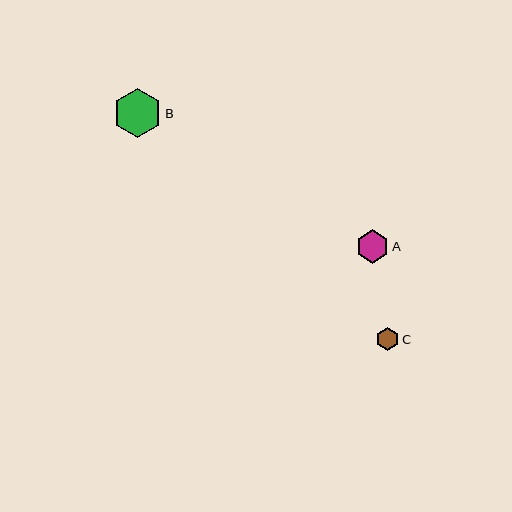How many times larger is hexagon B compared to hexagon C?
Hexagon B is approximately 2.2 times the size of hexagon C.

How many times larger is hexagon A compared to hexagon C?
Hexagon A is approximately 1.5 times the size of hexagon C.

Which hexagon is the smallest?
Hexagon C is the smallest with a size of approximately 23 pixels.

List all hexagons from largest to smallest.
From largest to smallest: B, A, C.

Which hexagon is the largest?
Hexagon B is the largest with a size of approximately 49 pixels.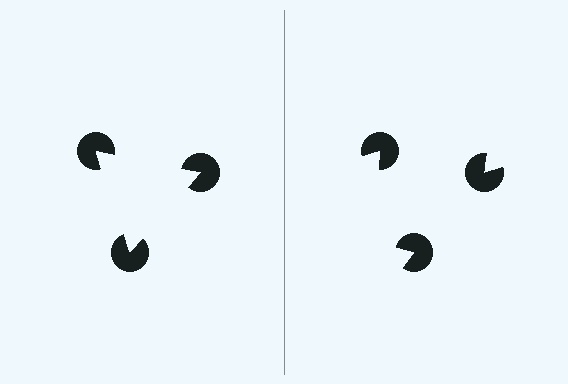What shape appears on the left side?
An illusory triangle.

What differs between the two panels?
The pac-man discs are positioned identically on both sides; only the wedge orientations differ. On the left they align to a triangle; on the right they are misaligned.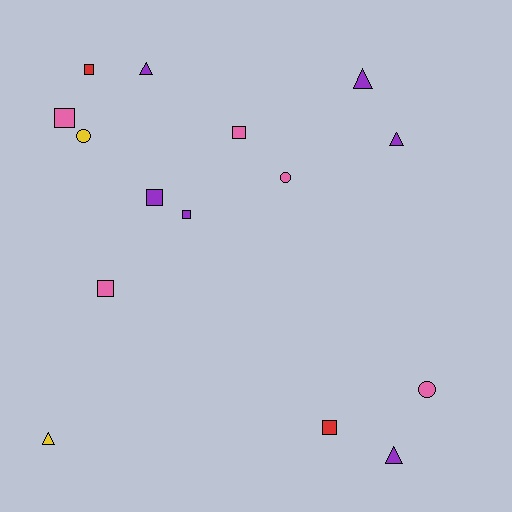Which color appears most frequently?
Purple, with 6 objects.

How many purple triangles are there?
There are 4 purple triangles.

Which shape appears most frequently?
Square, with 7 objects.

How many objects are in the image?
There are 15 objects.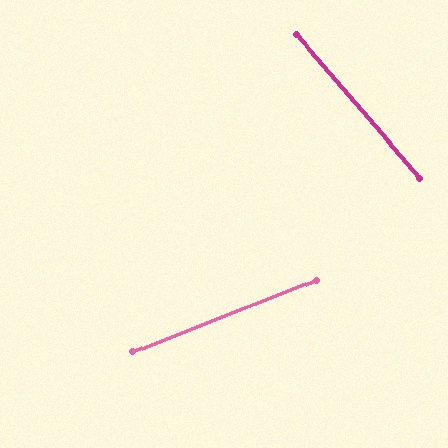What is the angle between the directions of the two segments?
Approximately 71 degrees.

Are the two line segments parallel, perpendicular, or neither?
Neither parallel nor perpendicular — they differ by about 71°.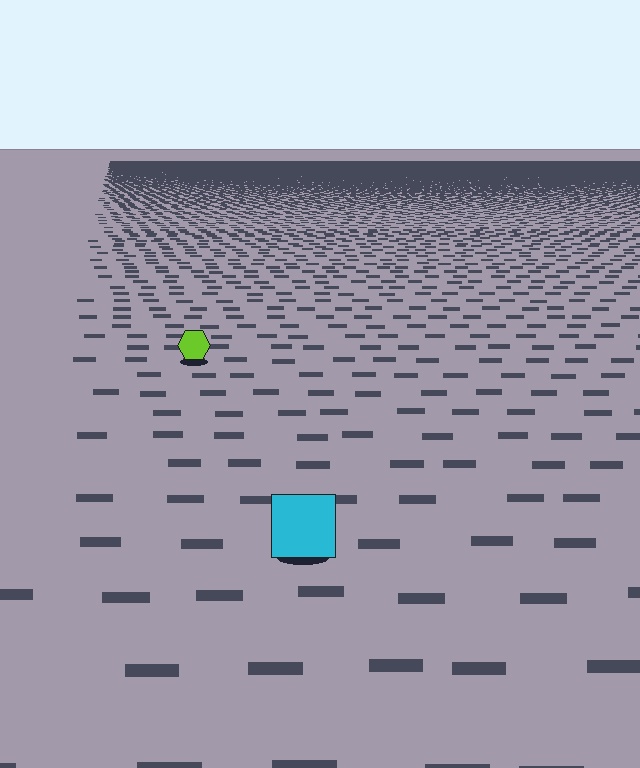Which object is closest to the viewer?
The cyan square is closest. The texture marks near it are larger and more spread out.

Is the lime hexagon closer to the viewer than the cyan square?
No. The cyan square is closer — you can tell from the texture gradient: the ground texture is coarser near it.